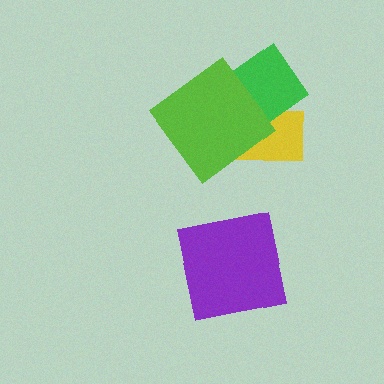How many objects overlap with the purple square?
0 objects overlap with the purple square.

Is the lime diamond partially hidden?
No, no other shape covers it.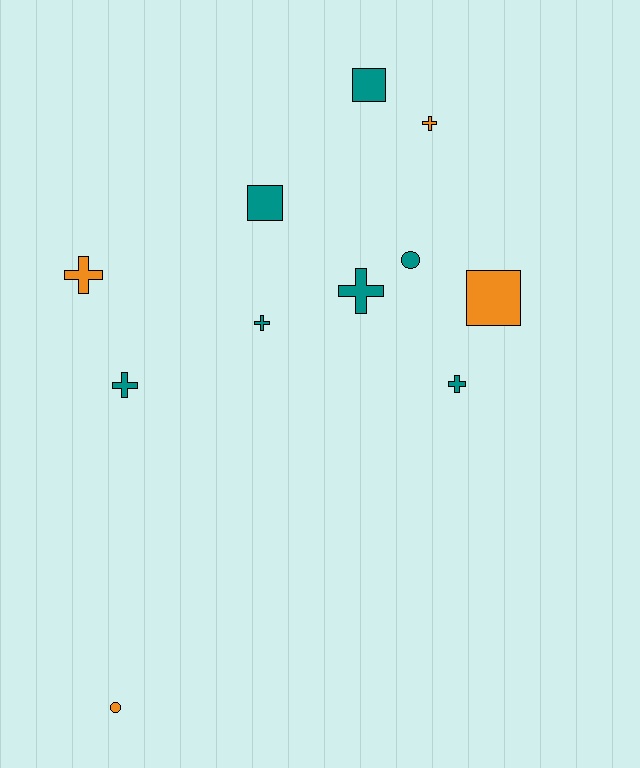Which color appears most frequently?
Teal, with 7 objects.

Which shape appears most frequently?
Cross, with 6 objects.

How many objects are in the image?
There are 11 objects.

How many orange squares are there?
There is 1 orange square.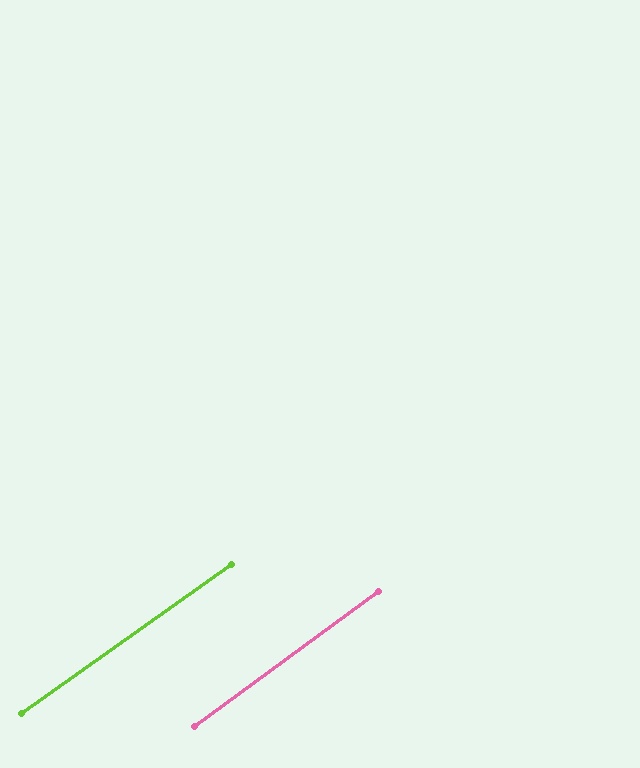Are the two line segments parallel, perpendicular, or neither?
Parallel — their directions differ by only 0.8°.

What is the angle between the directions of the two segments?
Approximately 1 degree.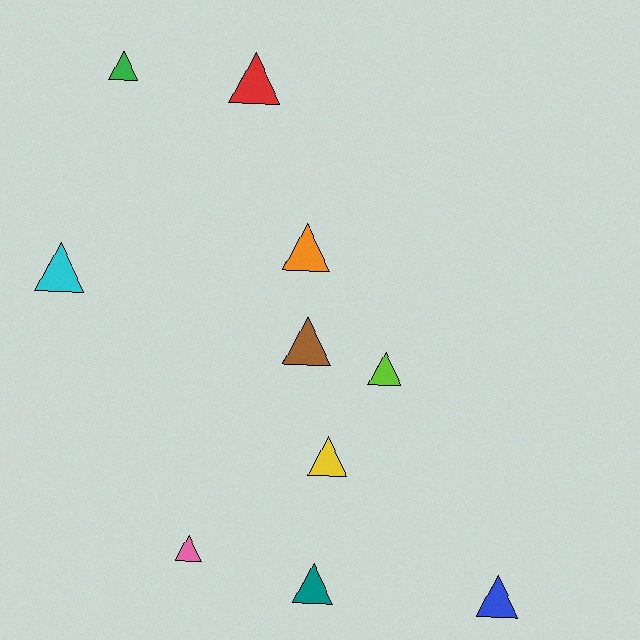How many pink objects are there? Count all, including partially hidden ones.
There is 1 pink object.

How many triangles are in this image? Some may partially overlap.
There are 10 triangles.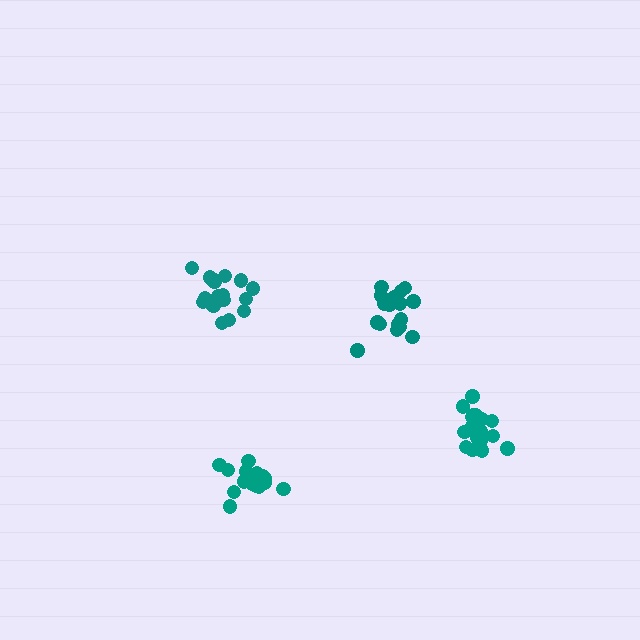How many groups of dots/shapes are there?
There are 4 groups.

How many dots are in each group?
Group 1: 15 dots, Group 2: 18 dots, Group 3: 18 dots, Group 4: 18 dots (69 total).